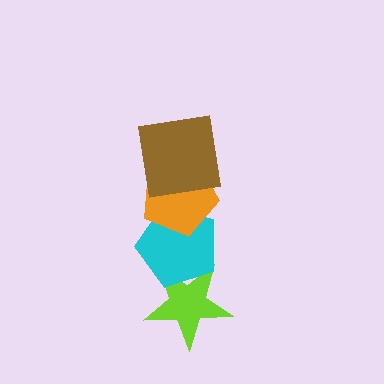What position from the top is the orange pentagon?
The orange pentagon is 2nd from the top.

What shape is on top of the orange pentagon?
The brown square is on top of the orange pentagon.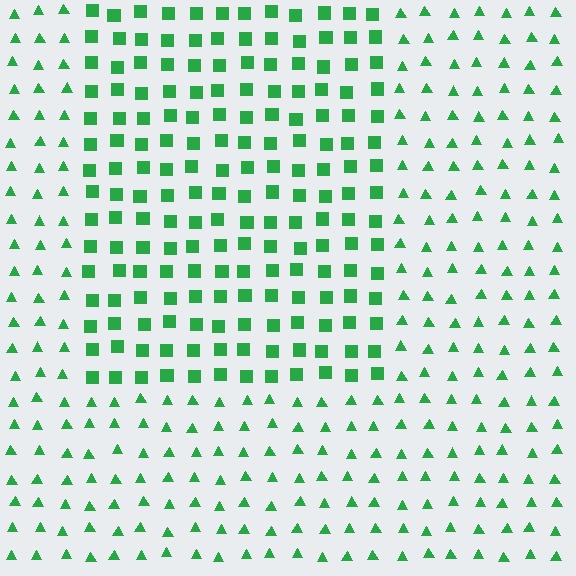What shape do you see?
I see a rectangle.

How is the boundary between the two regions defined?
The boundary is defined by a change in element shape: squares inside vs. triangles outside. All elements share the same color and spacing.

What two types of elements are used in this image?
The image uses squares inside the rectangle region and triangles outside it.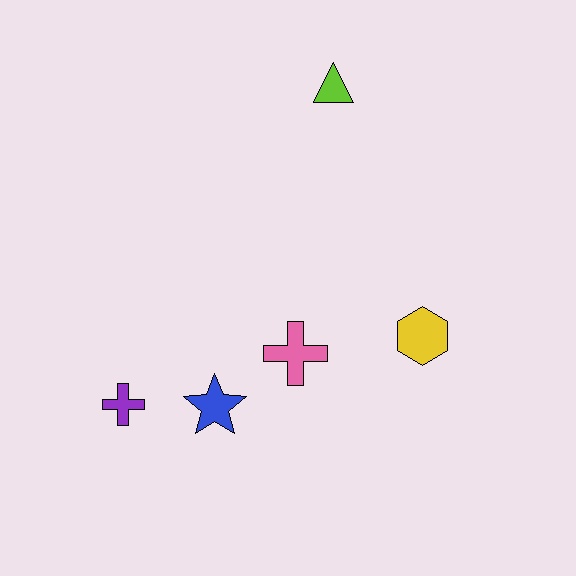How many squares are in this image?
There are no squares.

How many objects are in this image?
There are 5 objects.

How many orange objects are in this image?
There are no orange objects.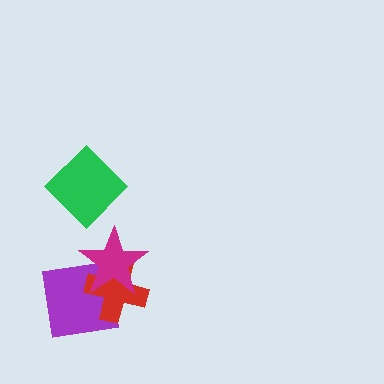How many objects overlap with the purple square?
2 objects overlap with the purple square.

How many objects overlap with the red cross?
2 objects overlap with the red cross.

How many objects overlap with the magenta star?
2 objects overlap with the magenta star.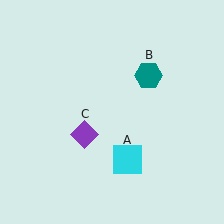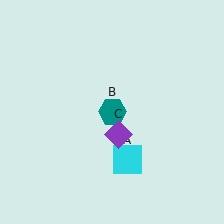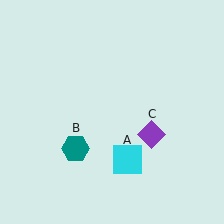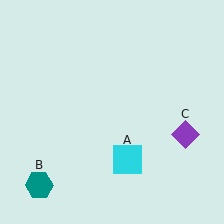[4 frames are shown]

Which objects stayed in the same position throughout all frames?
Cyan square (object A) remained stationary.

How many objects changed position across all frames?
2 objects changed position: teal hexagon (object B), purple diamond (object C).